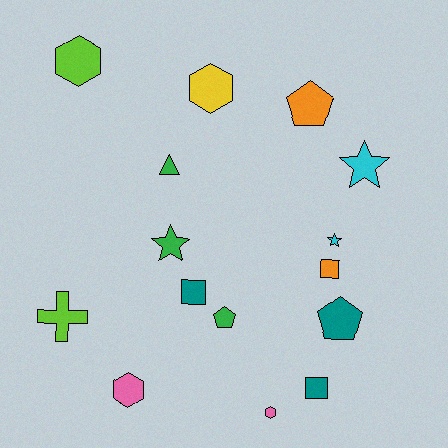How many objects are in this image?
There are 15 objects.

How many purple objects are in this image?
There are no purple objects.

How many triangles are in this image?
There is 1 triangle.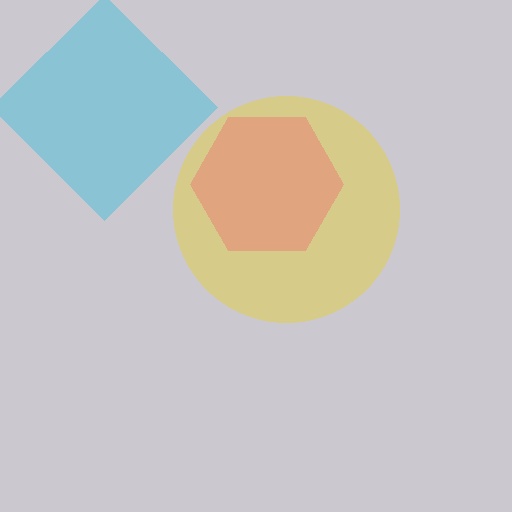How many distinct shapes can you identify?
There are 3 distinct shapes: a pink hexagon, a cyan diamond, a yellow circle.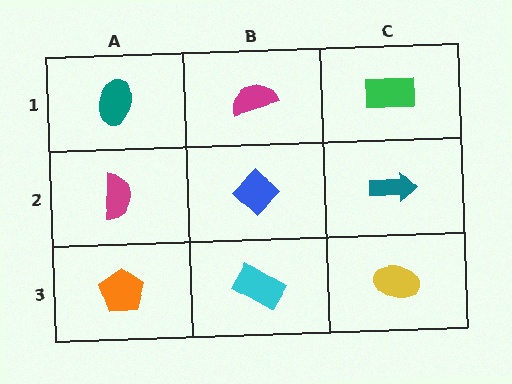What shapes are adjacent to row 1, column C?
A teal arrow (row 2, column C), a magenta semicircle (row 1, column B).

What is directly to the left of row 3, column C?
A cyan rectangle.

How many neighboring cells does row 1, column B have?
3.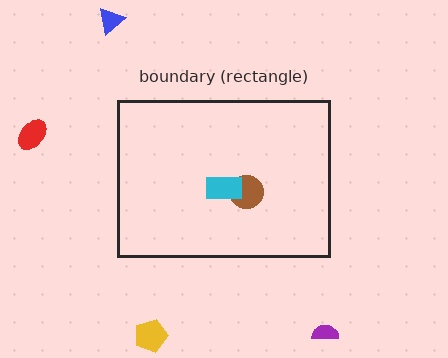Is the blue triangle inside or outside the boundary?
Outside.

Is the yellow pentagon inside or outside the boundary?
Outside.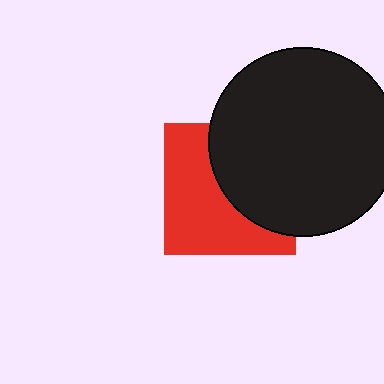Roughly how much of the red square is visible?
About half of it is visible (roughly 54%).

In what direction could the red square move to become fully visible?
The red square could move left. That would shift it out from behind the black circle entirely.